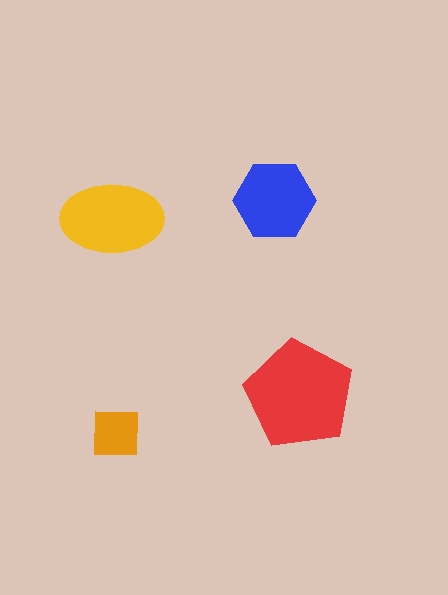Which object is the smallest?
The orange square.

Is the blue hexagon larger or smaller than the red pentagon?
Smaller.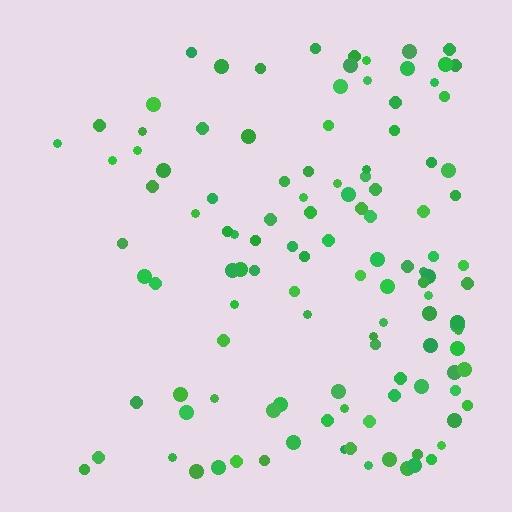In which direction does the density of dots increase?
From left to right, with the right side densest.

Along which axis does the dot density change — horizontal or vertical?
Horizontal.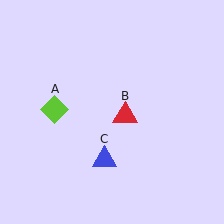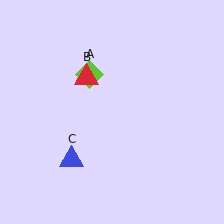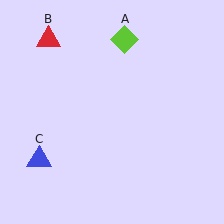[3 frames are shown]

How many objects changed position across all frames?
3 objects changed position: lime diamond (object A), red triangle (object B), blue triangle (object C).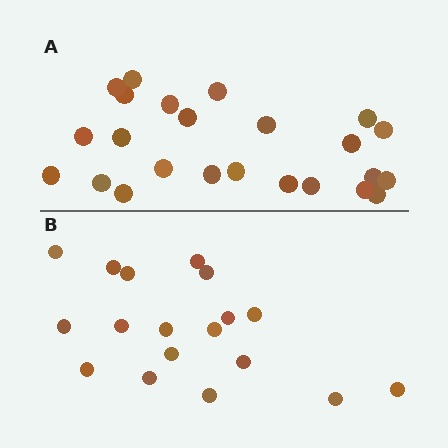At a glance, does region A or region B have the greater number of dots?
Region A (the top region) has more dots.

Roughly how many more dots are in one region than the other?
Region A has about 6 more dots than region B.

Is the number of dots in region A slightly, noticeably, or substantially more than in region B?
Region A has noticeably more, but not dramatically so. The ratio is roughly 1.3 to 1.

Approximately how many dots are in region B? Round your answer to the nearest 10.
About 20 dots. (The exact count is 18, which rounds to 20.)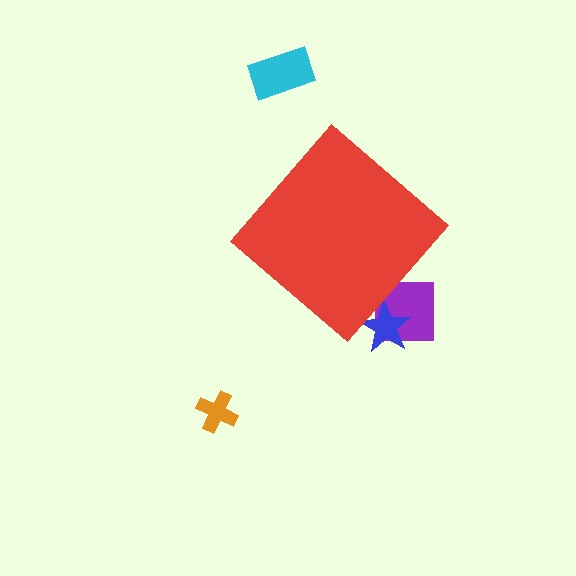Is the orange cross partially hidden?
No, the orange cross is fully visible.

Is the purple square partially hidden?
Yes, the purple square is partially hidden behind the red diamond.